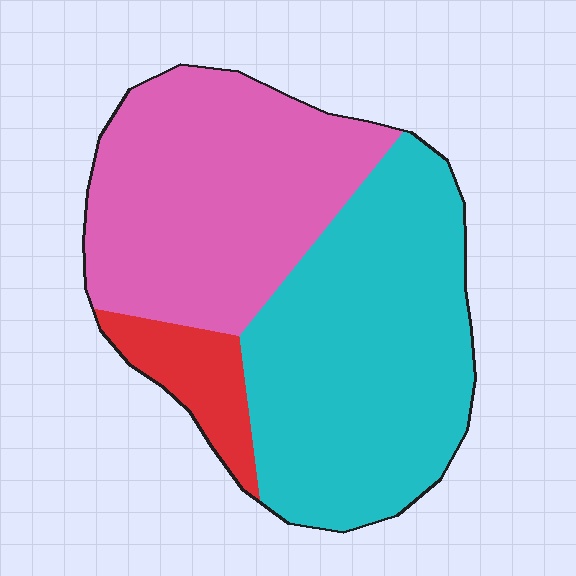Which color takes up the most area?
Cyan, at roughly 50%.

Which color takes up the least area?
Red, at roughly 10%.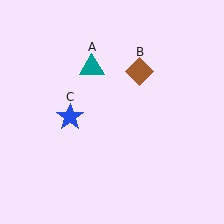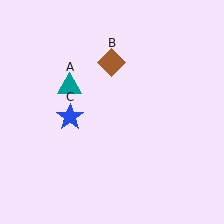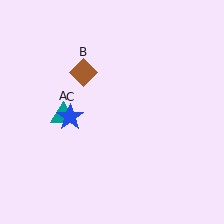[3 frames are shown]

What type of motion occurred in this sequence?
The teal triangle (object A), brown diamond (object B) rotated counterclockwise around the center of the scene.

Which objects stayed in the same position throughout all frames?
Blue star (object C) remained stationary.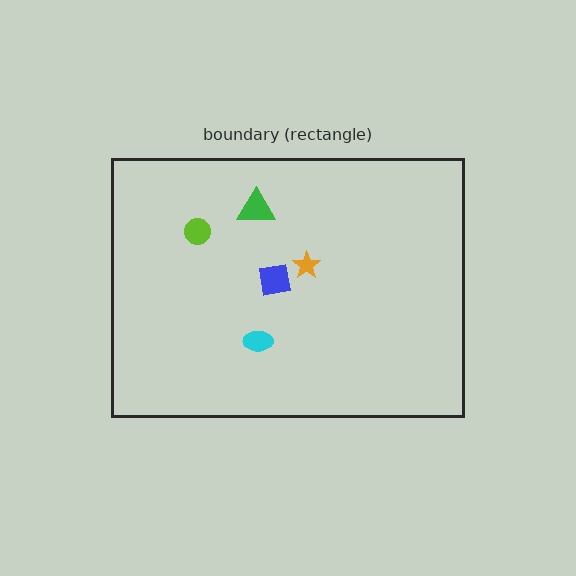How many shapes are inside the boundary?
5 inside, 0 outside.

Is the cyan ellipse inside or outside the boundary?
Inside.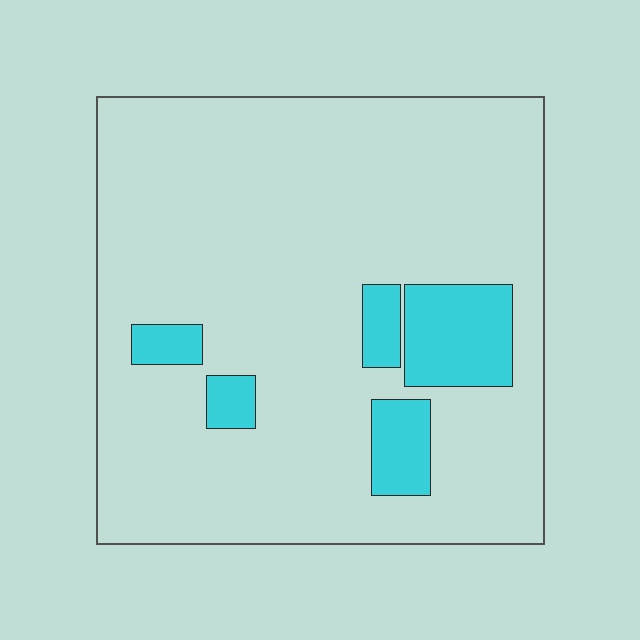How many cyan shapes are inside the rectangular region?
5.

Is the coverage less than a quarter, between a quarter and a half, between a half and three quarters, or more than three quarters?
Less than a quarter.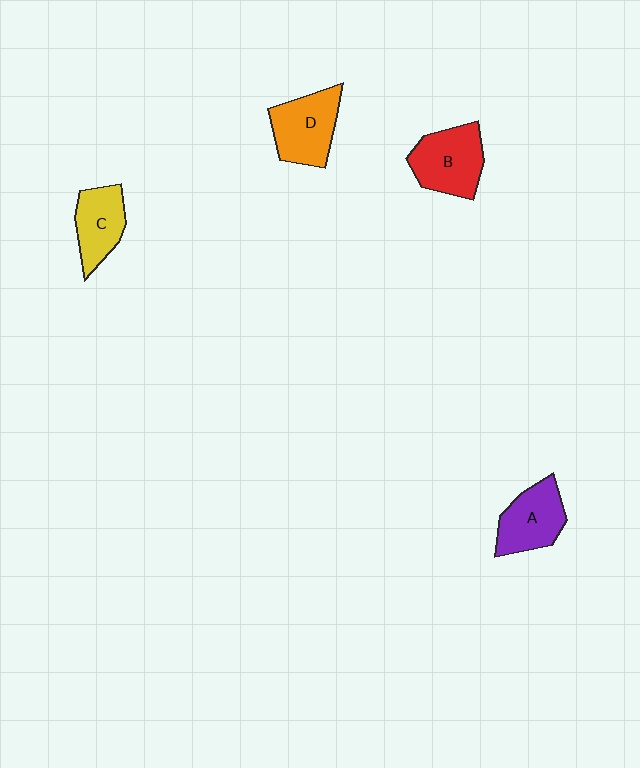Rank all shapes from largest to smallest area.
From largest to smallest: B (red), D (orange), A (purple), C (yellow).